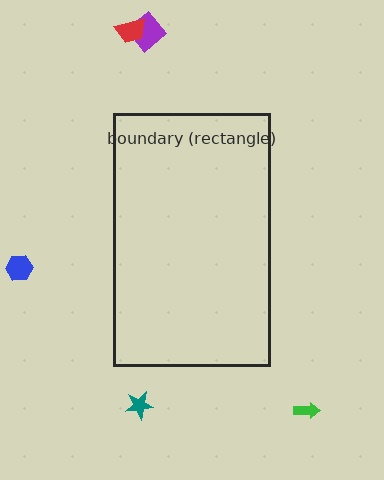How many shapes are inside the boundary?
0 inside, 5 outside.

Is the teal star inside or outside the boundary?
Outside.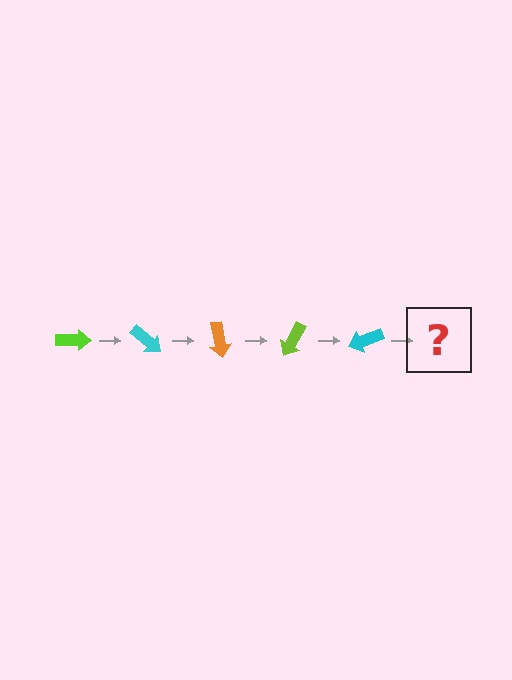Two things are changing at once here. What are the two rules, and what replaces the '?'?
The two rules are that it rotates 40 degrees each step and the color cycles through lime, cyan, and orange. The '?' should be an orange arrow, rotated 200 degrees from the start.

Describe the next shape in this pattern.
It should be an orange arrow, rotated 200 degrees from the start.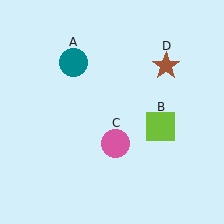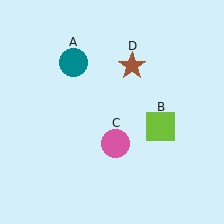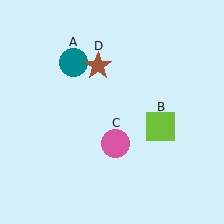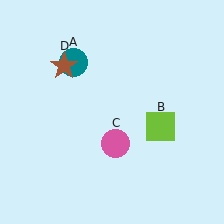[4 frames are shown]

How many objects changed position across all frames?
1 object changed position: brown star (object D).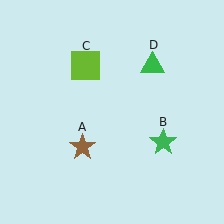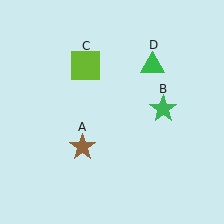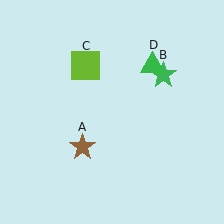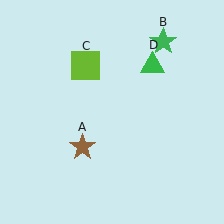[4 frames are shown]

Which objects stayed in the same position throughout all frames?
Brown star (object A) and lime square (object C) and green triangle (object D) remained stationary.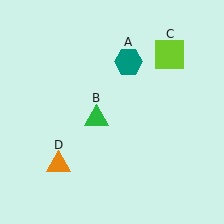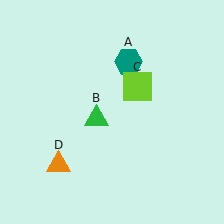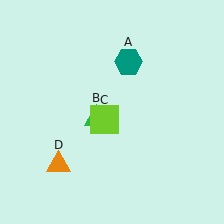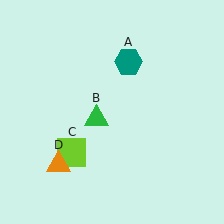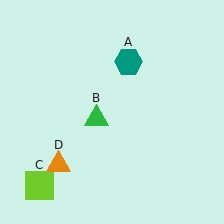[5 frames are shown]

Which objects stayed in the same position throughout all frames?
Teal hexagon (object A) and green triangle (object B) and orange triangle (object D) remained stationary.